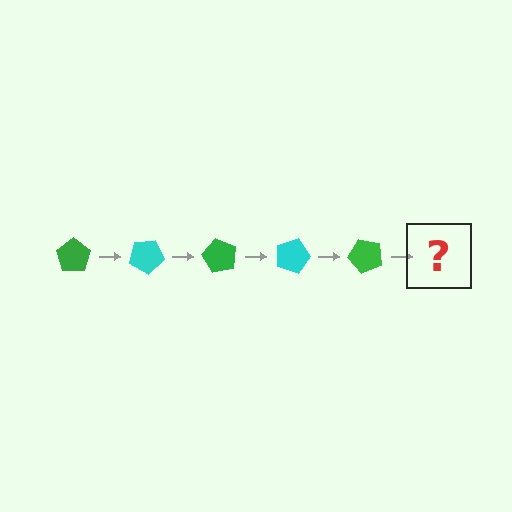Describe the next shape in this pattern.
It should be a cyan pentagon, rotated 150 degrees from the start.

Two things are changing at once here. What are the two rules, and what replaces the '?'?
The two rules are that it rotates 30 degrees each step and the color cycles through green and cyan. The '?' should be a cyan pentagon, rotated 150 degrees from the start.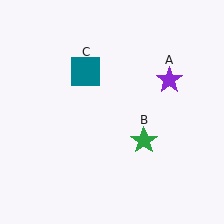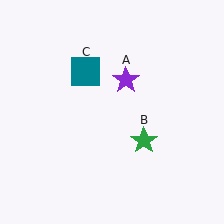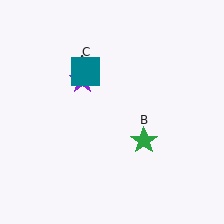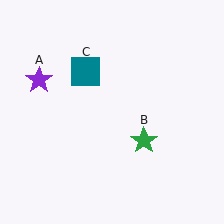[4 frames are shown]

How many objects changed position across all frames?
1 object changed position: purple star (object A).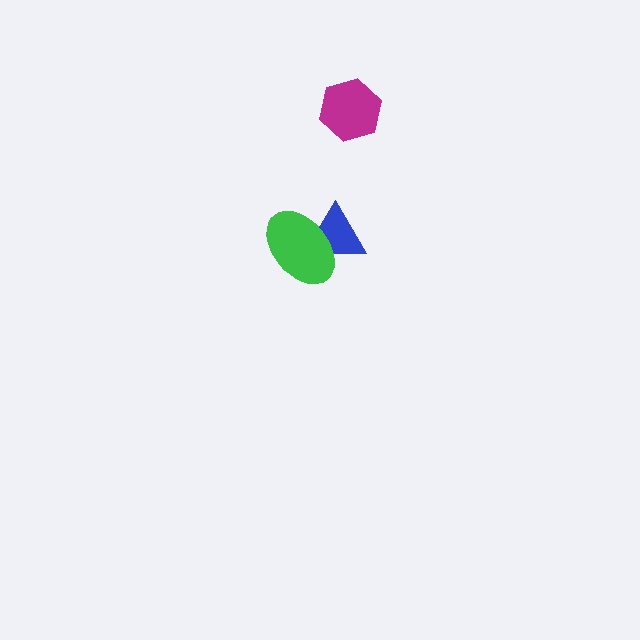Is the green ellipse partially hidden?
No, no other shape covers it.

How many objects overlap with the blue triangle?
1 object overlaps with the blue triangle.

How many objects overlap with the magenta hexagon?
0 objects overlap with the magenta hexagon.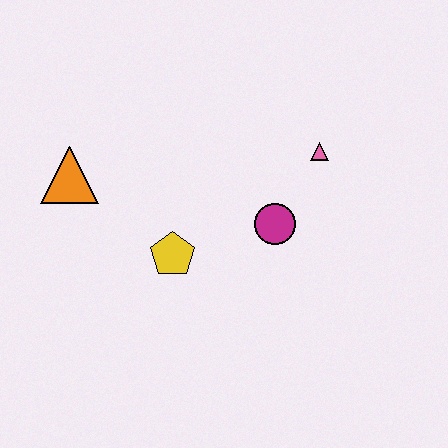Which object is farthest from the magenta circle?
The orange triangle is farthest from the magenta circle.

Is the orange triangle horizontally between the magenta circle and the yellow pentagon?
No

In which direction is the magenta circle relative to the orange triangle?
The magenta circle is to the right of the orange triangle.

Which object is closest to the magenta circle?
The pink triangle is closest to the magenta circle.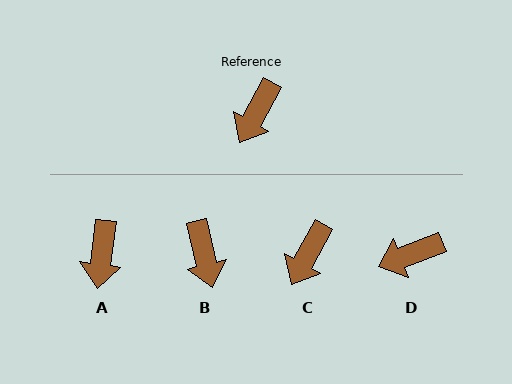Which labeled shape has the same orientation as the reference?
C.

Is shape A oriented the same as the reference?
No, it is off by about 21 degrees.